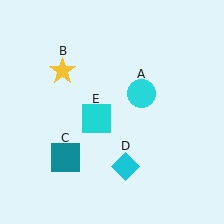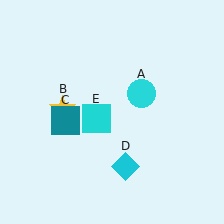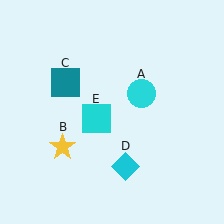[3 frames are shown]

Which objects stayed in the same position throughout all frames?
Cyan circle (object A) and cyan diamond (object D) and cyan square (object E) remained stationary.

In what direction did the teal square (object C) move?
The teal square (object C) moved up.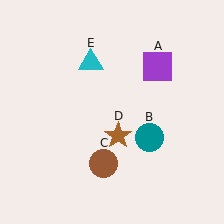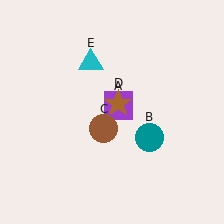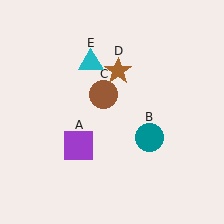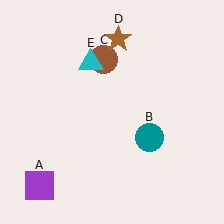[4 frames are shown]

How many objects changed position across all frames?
3 objects changed position: purple square (object A), brown circle (object C), brown star (object D).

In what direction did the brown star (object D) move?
The brown star (object D) moved up.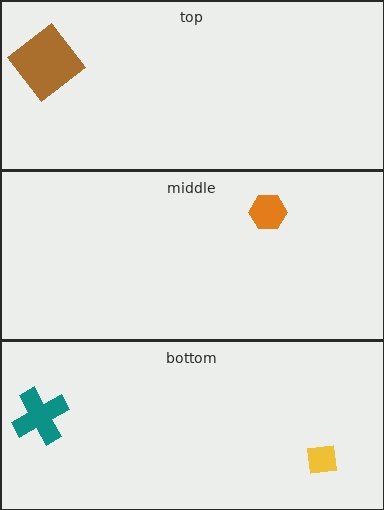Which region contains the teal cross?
The bottom region.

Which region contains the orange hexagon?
The middle region.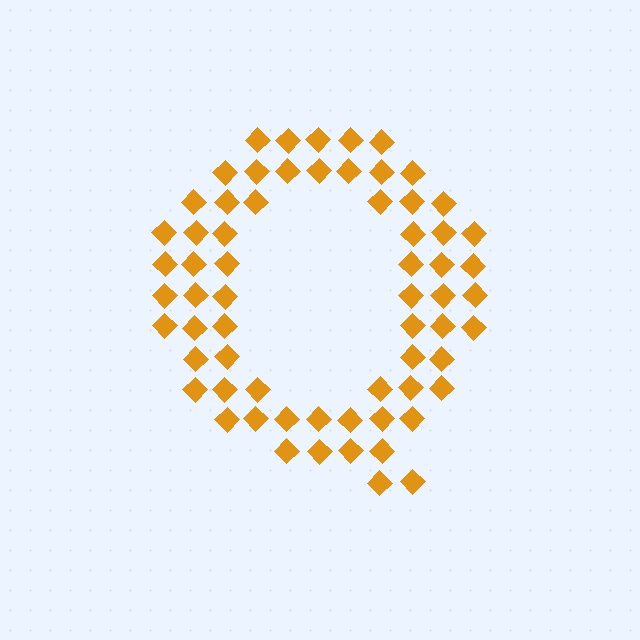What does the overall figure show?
The overall figure shows the letter Q.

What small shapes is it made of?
It is made of small diamonds.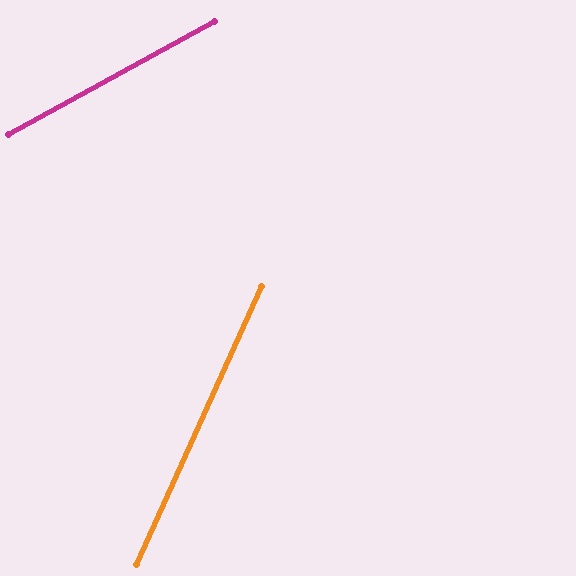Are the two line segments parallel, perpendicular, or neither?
Neither parallel nor perpendicular — they differ by about 37°.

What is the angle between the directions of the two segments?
Approximately 37 degrees.